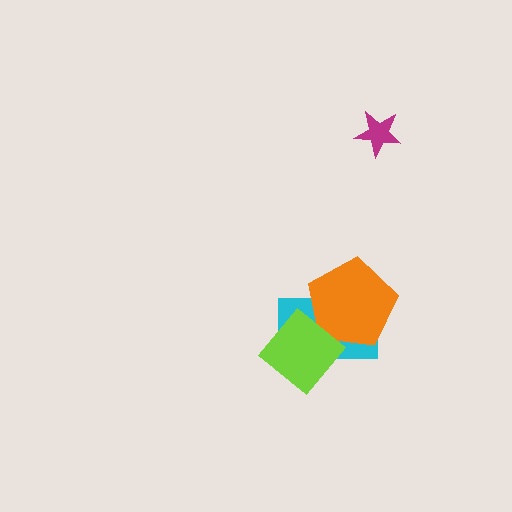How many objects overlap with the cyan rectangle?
2 objects overlap with the cyan rectangle.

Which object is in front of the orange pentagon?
The lime diamond is in front of the orange pentagon.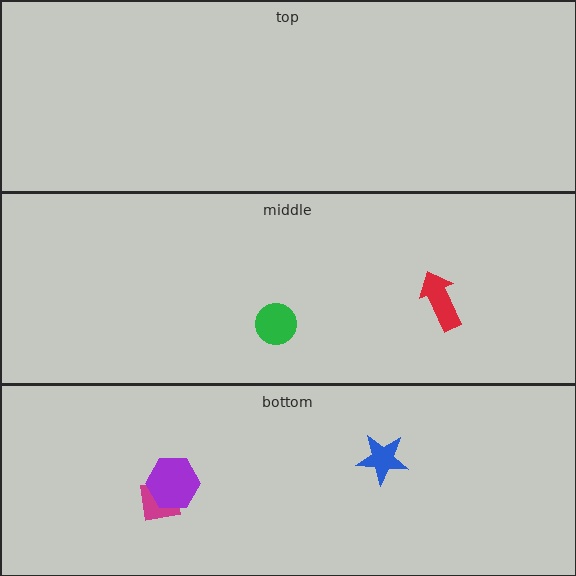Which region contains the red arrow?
The middle region.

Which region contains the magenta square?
The bottom region.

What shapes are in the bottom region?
The blue star, the magenta square, the purple hexagon.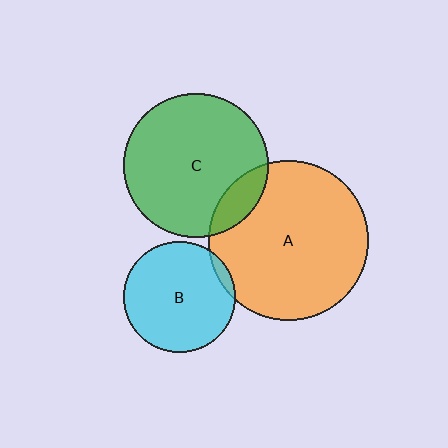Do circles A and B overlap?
Yes.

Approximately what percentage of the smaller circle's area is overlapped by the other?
Approximately 5%.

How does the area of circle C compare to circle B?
Approximately 1.7 times.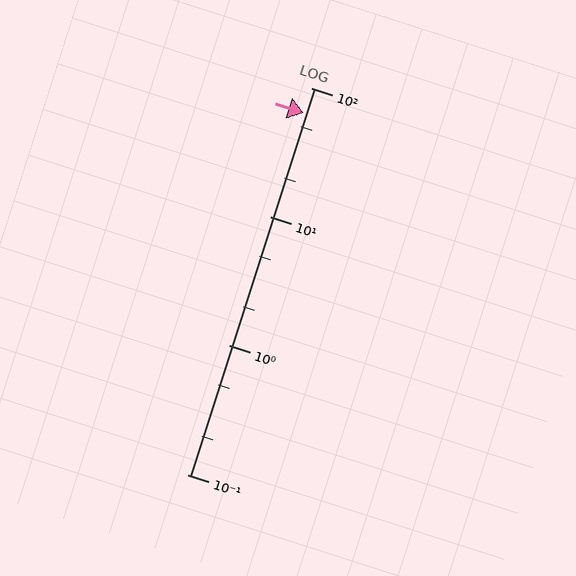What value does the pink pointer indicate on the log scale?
The pointer indicates approximately 64.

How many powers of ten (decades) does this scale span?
The scale spans 3 decades, from 0.1 to 100.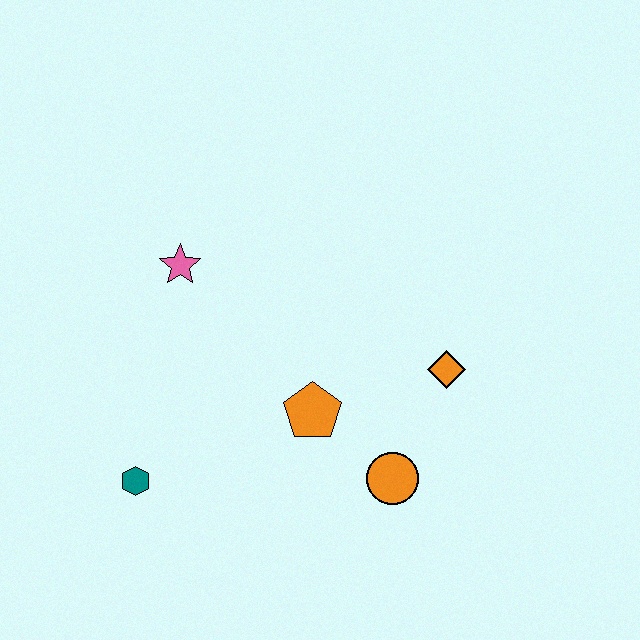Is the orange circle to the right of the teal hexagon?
Yes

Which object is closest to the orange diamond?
The orange circle is closest to the orange diamond.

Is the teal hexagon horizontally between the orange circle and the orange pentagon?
No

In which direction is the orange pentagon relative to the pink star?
The orange pentagon is below the pink star.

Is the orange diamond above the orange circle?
Yes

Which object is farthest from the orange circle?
The pink star is farthest from the orange circle.